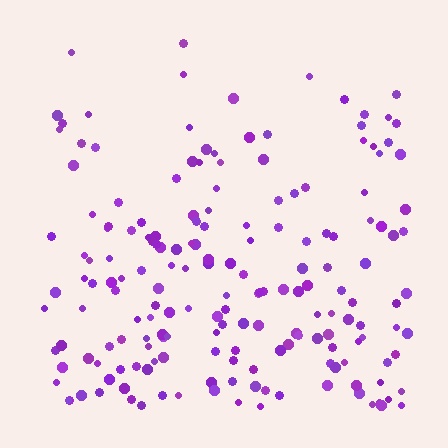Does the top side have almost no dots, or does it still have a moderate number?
Still a moderate number, just noticeably fewer than the bottom.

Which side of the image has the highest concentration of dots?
The bottom.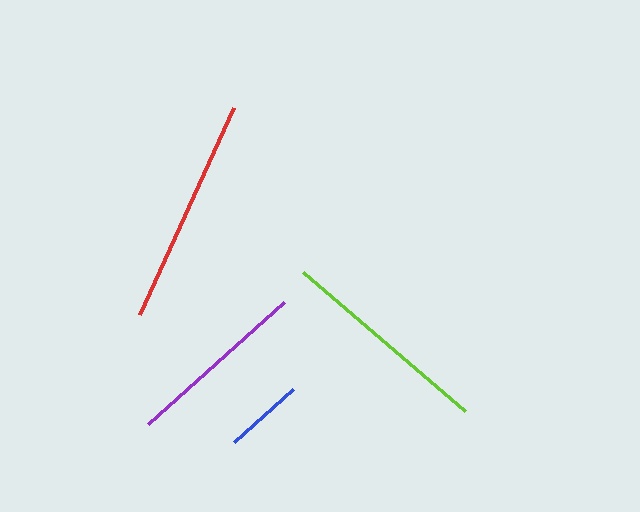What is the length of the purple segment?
The purple segment is approximately 182 pixels long.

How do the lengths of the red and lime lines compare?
The red and lime lines are approximately the same length.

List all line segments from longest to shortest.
From longest to shortest: red, lime, purple, blue.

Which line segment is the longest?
The red line is the longest at approximately 227 pixels.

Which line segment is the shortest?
The blue line is the shortest at approximately 79 pixels.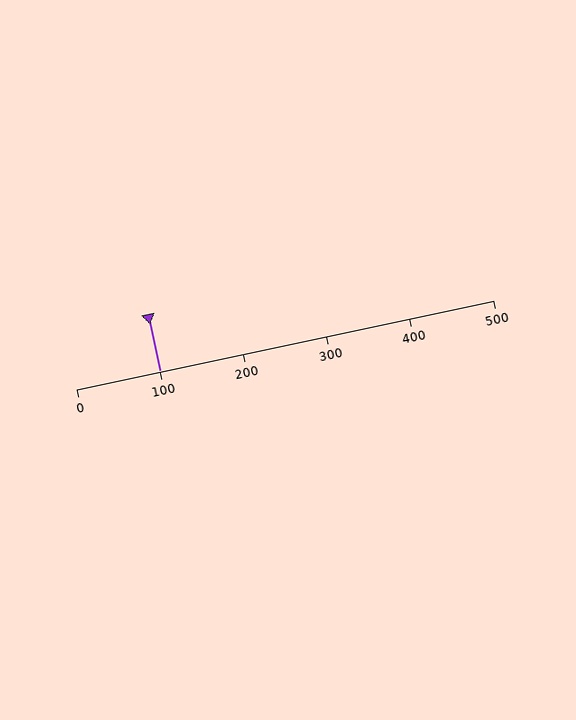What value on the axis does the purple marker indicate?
The marker indicates approximately 100.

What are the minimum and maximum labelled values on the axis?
The axis runs from 0 to 500.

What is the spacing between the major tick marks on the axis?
The major ticks are spaced 100 apart.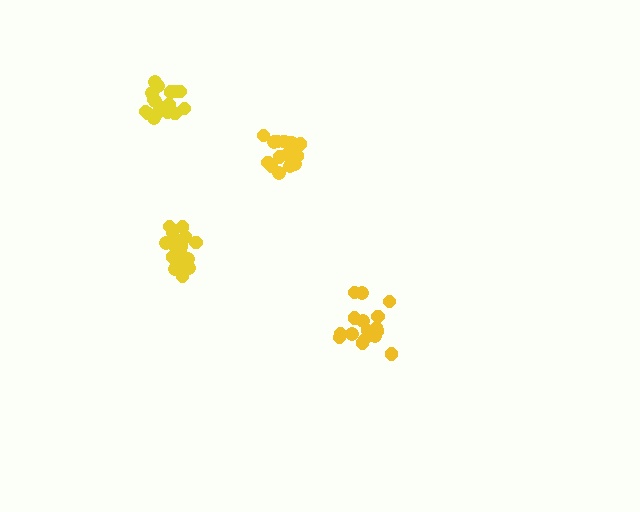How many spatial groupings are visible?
There are 4 spatial groupings.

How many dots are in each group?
Group 1: 16 dots, Group 2: 20 dots, Group 3: 19 dots, Group 4: 17 dots (72 total).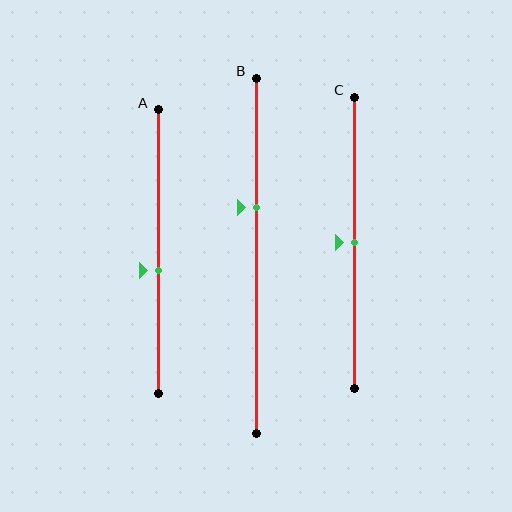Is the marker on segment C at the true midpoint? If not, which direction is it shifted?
Yes, the marker on segment C is at the true midpoint.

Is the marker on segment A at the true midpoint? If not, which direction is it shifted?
No, the marker on segment A is shifted downward by about 7% of the segment length.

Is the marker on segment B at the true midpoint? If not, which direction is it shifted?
No, the marker on segment B is shifted upward by about 14% of the segment length.